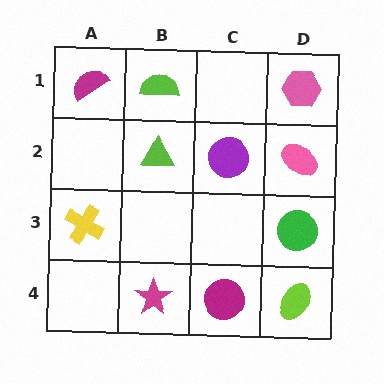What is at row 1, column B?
A lime semicircle.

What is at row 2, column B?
A lime triangle.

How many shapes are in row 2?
3 shapes.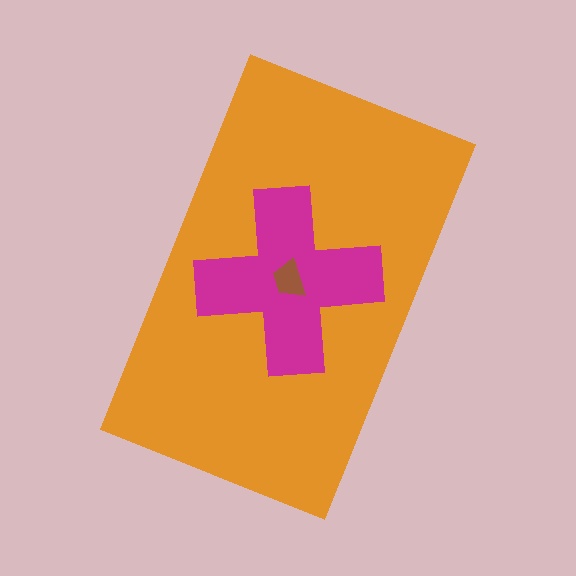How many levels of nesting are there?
3.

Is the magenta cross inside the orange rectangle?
Yes.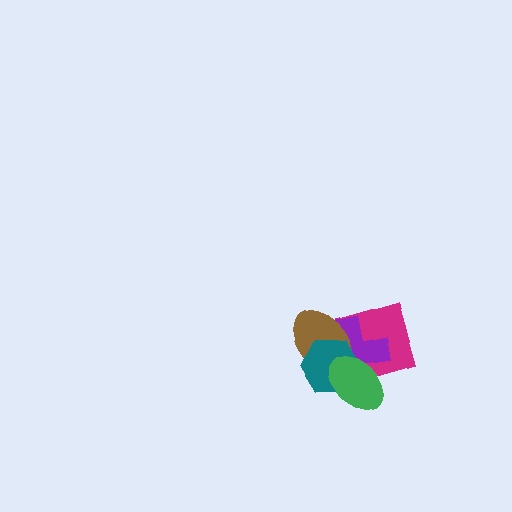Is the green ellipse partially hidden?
No, no other shape covers it.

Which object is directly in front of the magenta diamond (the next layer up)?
The purple cross is directly in front of the magenta diamond.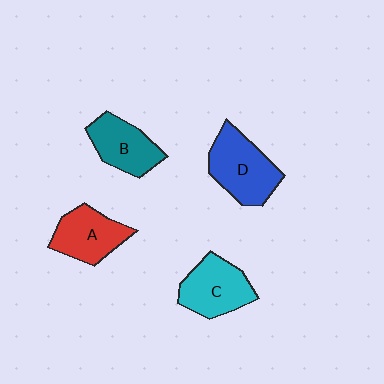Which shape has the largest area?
Shape D (blue).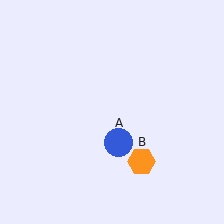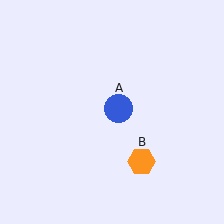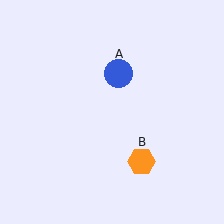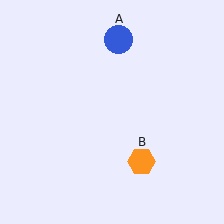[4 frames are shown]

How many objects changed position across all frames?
1 object changed position: blue circle (object A).